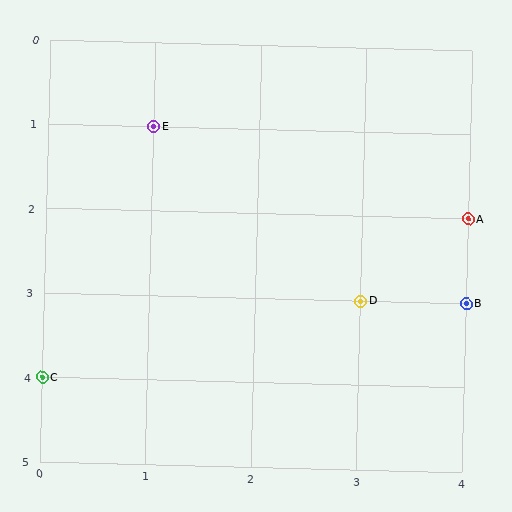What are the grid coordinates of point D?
Point D is at grid coordinates (3, 3).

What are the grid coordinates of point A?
Point A is at grid coordinates (4, 2).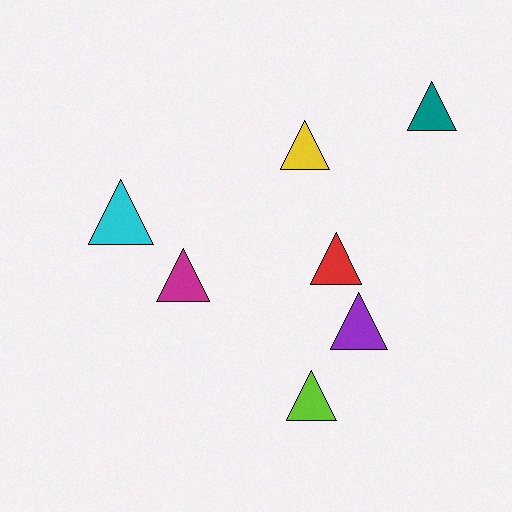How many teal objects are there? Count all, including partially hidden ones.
There is 1 teal object.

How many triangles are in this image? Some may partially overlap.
There are 7 triangles.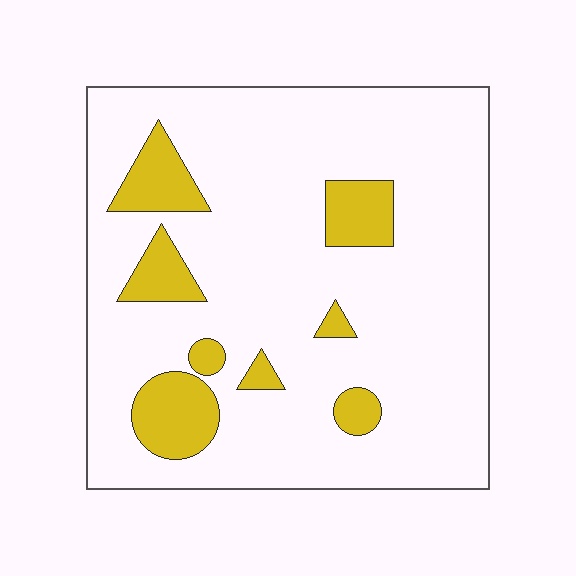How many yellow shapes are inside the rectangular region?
8.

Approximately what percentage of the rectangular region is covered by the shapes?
Approximately 15%.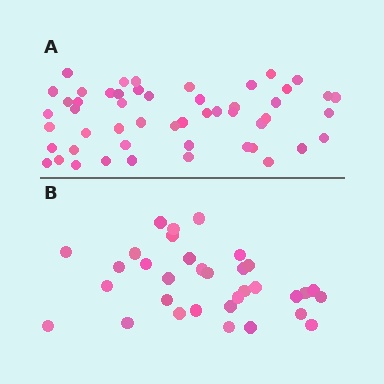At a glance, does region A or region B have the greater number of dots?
Region A (the top region) has more dots.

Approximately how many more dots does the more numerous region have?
Region A has approximately 20 more dots than region B.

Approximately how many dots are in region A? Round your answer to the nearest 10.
About 50 dots. (The exact count is 51, which rounds to 50.)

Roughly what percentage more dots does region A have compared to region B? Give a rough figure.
About 55% more.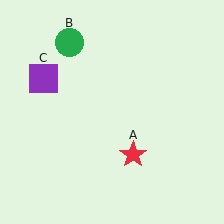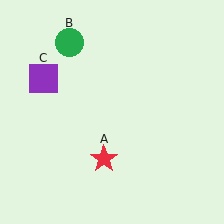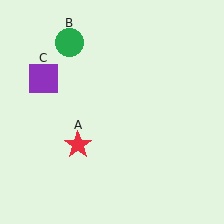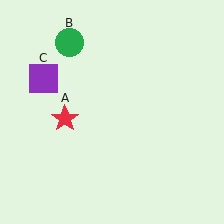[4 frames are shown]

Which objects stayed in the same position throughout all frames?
Green circle (object B) and purple square (object C) remained stationary.